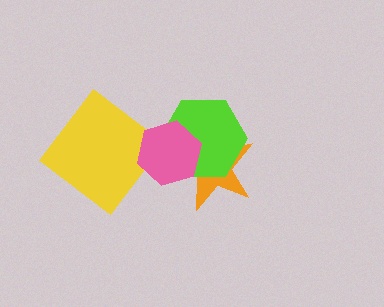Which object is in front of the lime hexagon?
The pink hexagon is in front of the lime hexagon.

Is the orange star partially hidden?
Yes, it is partially covered by another shape.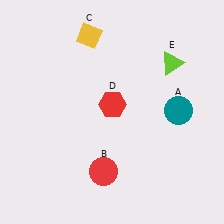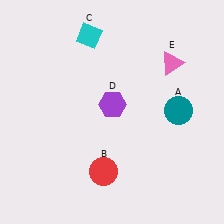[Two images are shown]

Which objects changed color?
C changed from yellow to cyan. D changed from red to purple. E changed from lime to pink.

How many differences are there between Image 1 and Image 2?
There are 3 differences between the two images.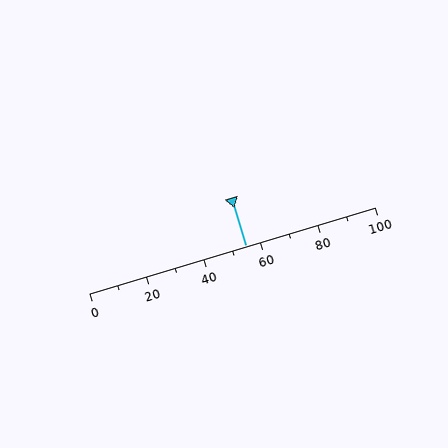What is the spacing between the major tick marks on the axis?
The major ticks are spaced 20 apart.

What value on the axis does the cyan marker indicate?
The marker indicates approximately 55.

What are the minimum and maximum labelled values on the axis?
The axis runs from 0 to 100.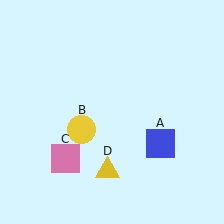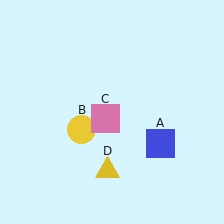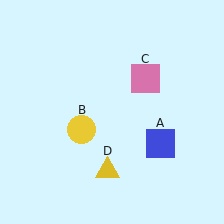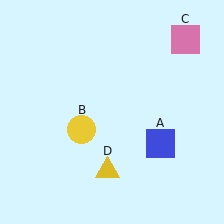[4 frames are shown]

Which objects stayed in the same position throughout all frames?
Blue square (object A) and yellow circle (object B) and yellow triangle (object D) remained stationary.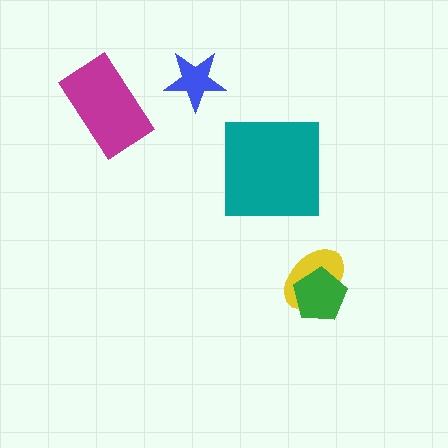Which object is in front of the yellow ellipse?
The green pentagon is in front of the yellow ellipse.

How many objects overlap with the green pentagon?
1 object overlaps with the green pentagon.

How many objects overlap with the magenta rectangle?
0 objects overlap with the magenta rectangle.